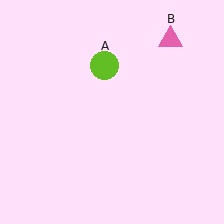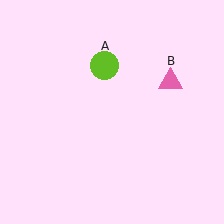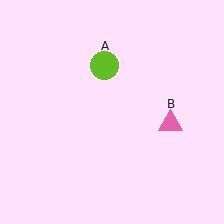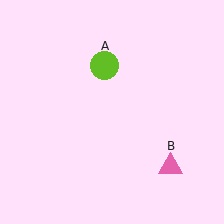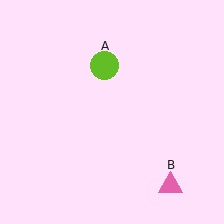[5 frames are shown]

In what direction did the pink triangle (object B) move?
The pink triangle (object B) moved down.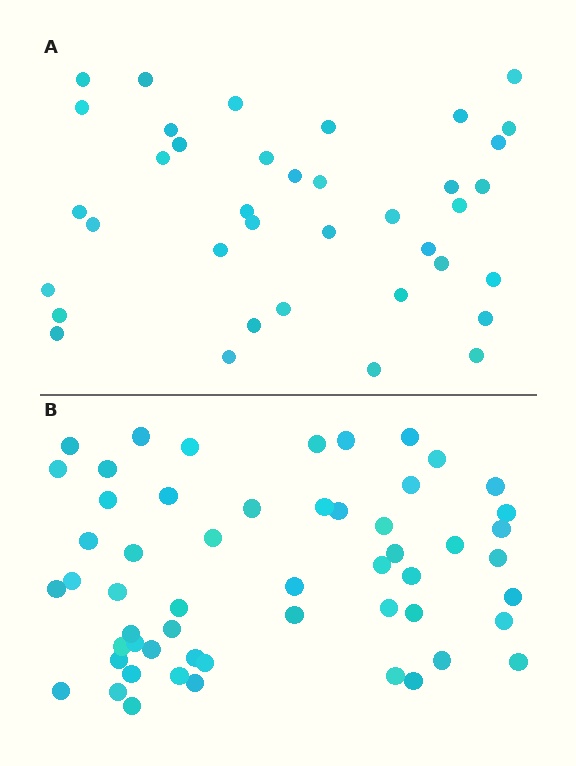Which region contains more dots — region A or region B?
Region B (the bottom region) has more dots.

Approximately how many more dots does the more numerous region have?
Region B has approximately 15 more dots than region A.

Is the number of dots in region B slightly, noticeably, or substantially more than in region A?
Region B has noticeably more, but not dramatically so. The ratio is roughly 1.4 to 1.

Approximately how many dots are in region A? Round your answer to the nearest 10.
About 40 dots. (The exact count is 38, which rounds to 40.)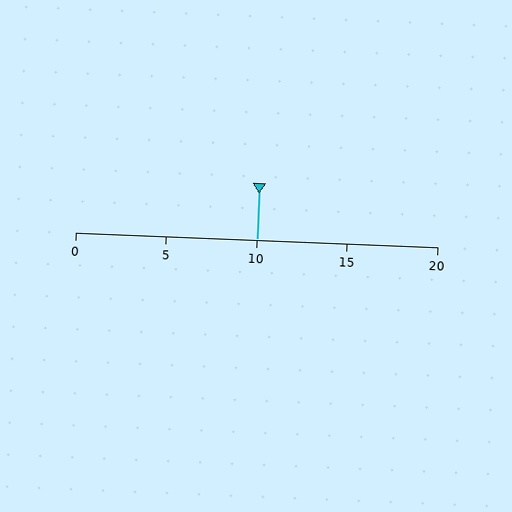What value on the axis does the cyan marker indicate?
The marker indicates approximately 10.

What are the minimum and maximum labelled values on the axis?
The axis runs from 0 to 20.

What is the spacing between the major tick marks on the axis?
The major ticks are spaced 5 apart.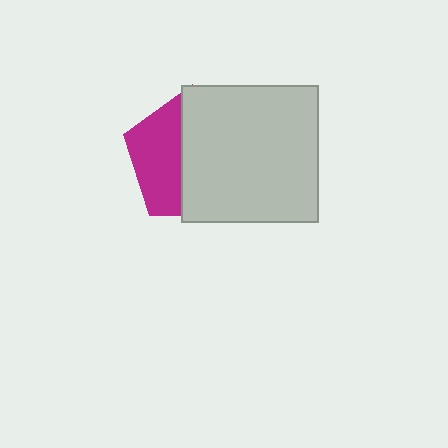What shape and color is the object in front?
The object in front is a light gray square.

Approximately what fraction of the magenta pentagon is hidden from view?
Roughly 61% of the magenta pentagon is hidden behind the light gray square.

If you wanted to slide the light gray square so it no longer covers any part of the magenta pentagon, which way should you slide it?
Slide it right — that is the most direct way to separate the two shapes.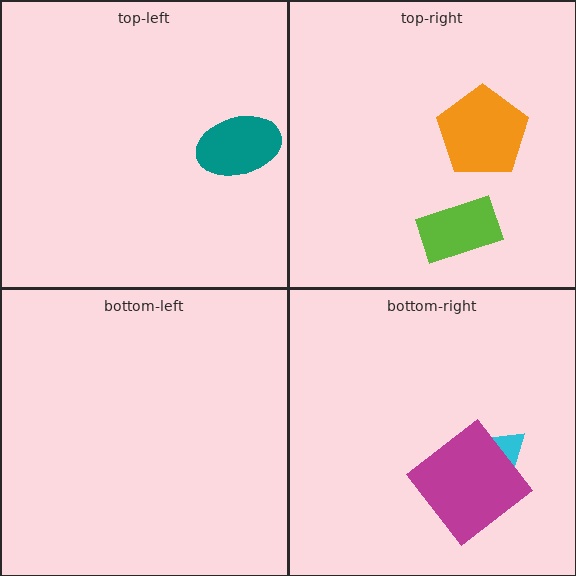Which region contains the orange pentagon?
The top-right region.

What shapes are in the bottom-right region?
The cyan trapezoid, the magenta diamond.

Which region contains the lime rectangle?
The top-right region.